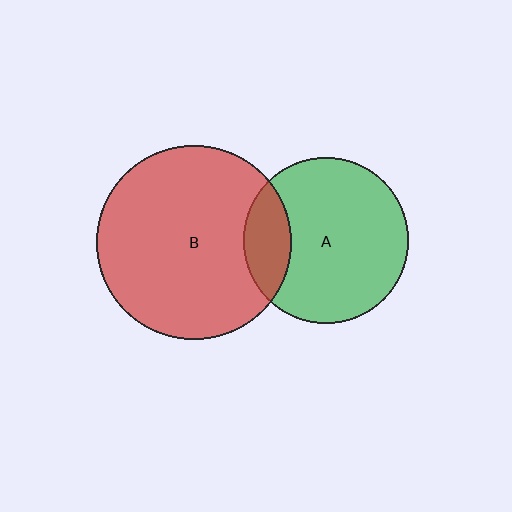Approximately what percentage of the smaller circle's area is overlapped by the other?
Approximately 20%.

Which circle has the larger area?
Circle B (red).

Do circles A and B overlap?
Yes.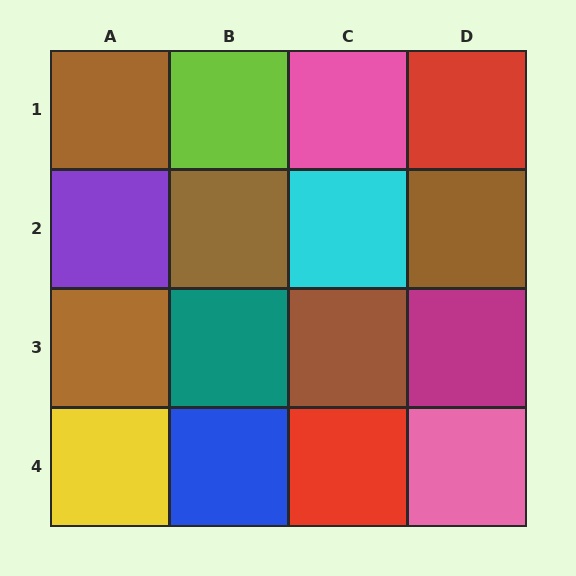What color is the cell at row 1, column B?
Lime.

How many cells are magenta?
1 cell is magenta.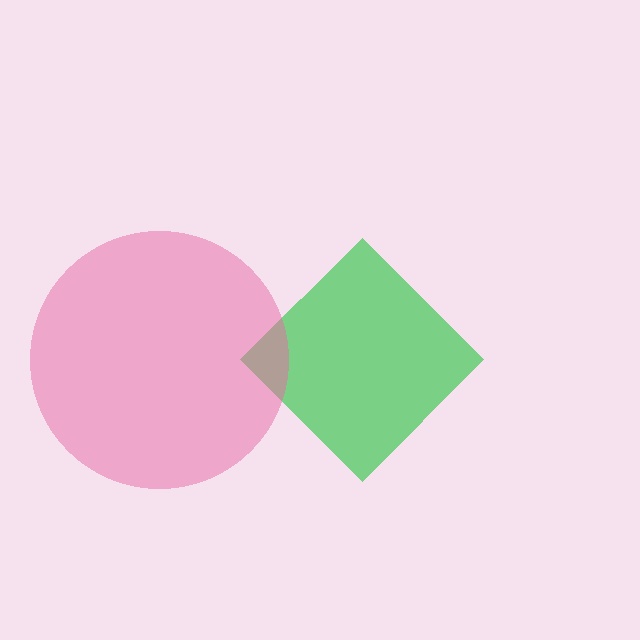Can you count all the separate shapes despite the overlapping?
Yes, there are 2 separate shapes.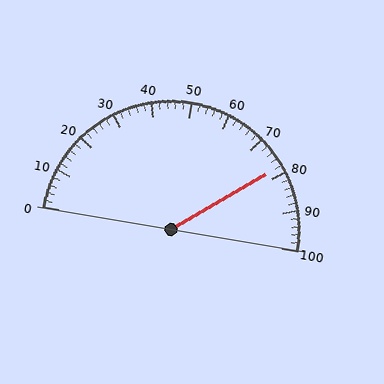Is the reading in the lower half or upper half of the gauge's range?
The reading is in the upper half of the range (0 to 100).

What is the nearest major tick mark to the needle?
The nearest major tick mark is 80.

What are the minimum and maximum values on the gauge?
The gauge ranges from 0 to 100.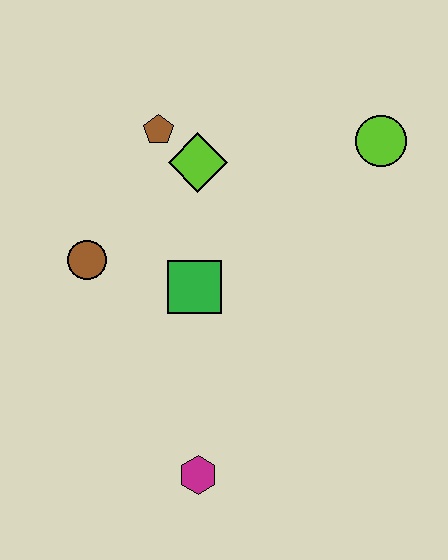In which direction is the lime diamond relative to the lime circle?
The lime diamond is to the left of the lime circle.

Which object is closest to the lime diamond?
The brown pentagon is closest to the lime diamond.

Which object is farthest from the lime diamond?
The magenta hexagon is farthest from the lime diamond.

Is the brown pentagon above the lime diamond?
Yes